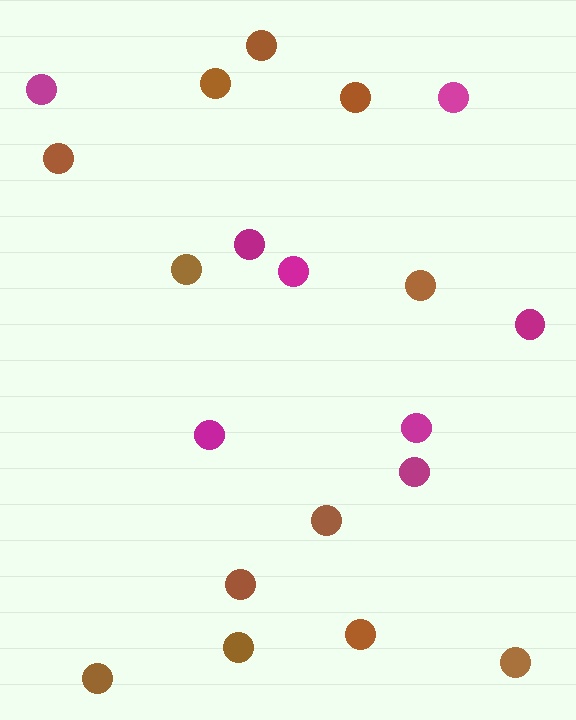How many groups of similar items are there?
There are 2 groups: one group of magenta circles (8) and one group of brown circles (12).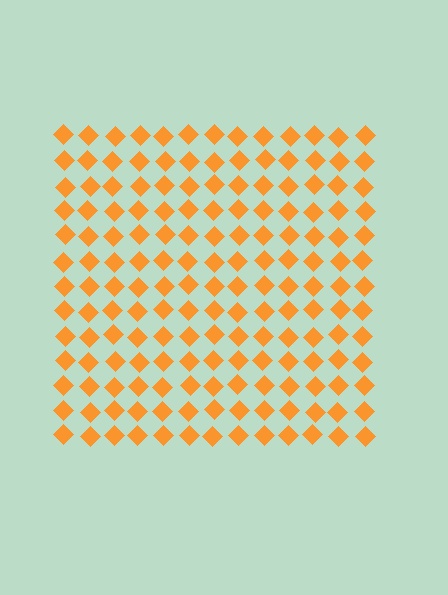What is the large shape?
The large shape is a square.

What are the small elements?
The small elements are diamonds.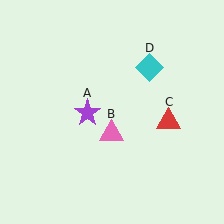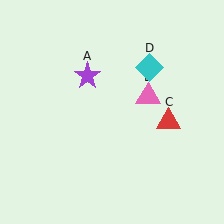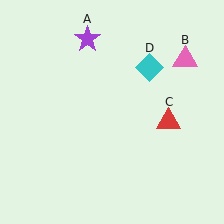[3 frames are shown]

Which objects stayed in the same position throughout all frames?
Red triangle (object C) and cyan diamond (object D) remained stationary.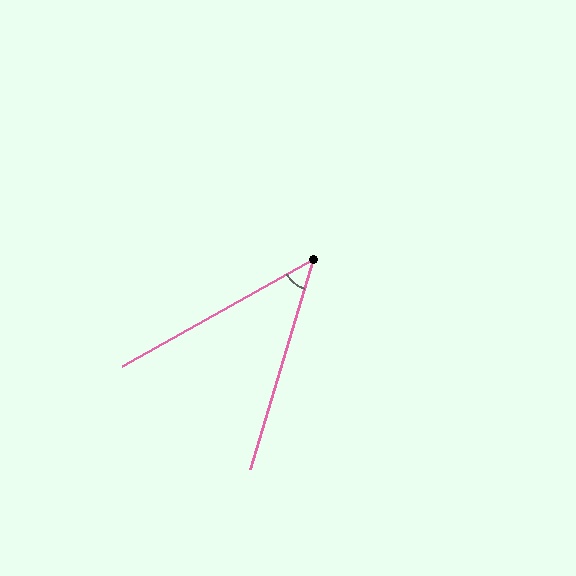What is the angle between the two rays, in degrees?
Approximately 44 degrees.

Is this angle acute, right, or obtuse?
It is acute.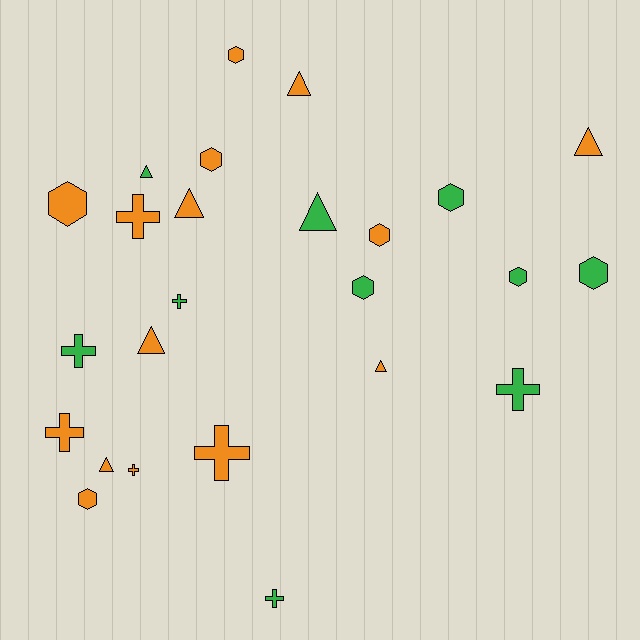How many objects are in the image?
There are 25 objects.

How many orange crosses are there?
There are 4 orange crosses.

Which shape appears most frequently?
Hexagon, with 9 objects.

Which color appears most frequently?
Orange, with 15 objects.